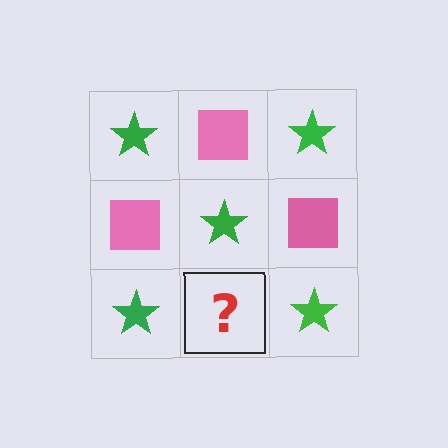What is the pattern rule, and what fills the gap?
The rule is that it alternates green star and pink square in a checkerboard pattern. The gap should be filled with a pink square.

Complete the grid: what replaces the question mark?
The question mark should be replaced with a pink square.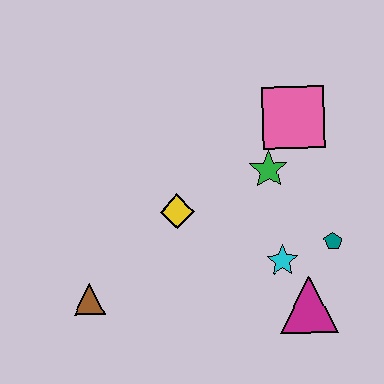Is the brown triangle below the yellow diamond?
Yes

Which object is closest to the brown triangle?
The yellow diamond is closest to the brown triangle.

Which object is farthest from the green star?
The brown triangle is farthest from the green star.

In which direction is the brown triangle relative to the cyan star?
The brown triangle is to the left of the cyan star.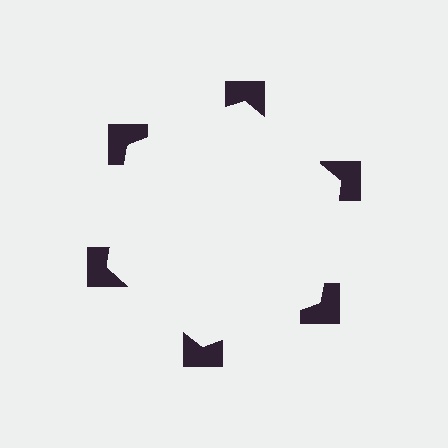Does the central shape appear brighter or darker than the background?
It typically appears slightly brighter than the background, even though no actual brightness change is drawn.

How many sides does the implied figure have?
6 sides.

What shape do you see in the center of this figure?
An illusory hexagon — its edges are inferred from the aligned wedge cuts in the notched squares, not physically drawn.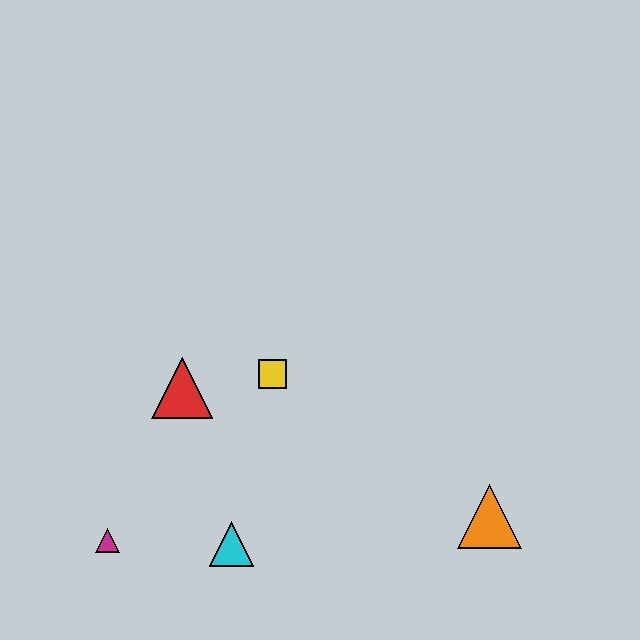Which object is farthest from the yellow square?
The orange triangle is farthest from the yellow square.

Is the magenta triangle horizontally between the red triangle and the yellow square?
No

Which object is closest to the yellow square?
The red triangle is closest to the yellow square.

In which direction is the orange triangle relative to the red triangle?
The orange triangle is to the right of the red triangle.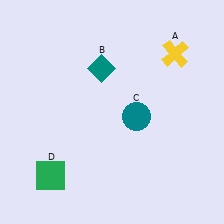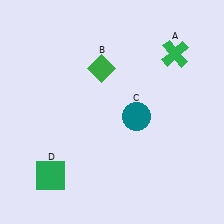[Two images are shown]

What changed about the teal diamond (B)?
In Image 1, B is teal. In Image 2, it changed to green.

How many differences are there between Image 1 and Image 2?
There are 2 differences between the two images.